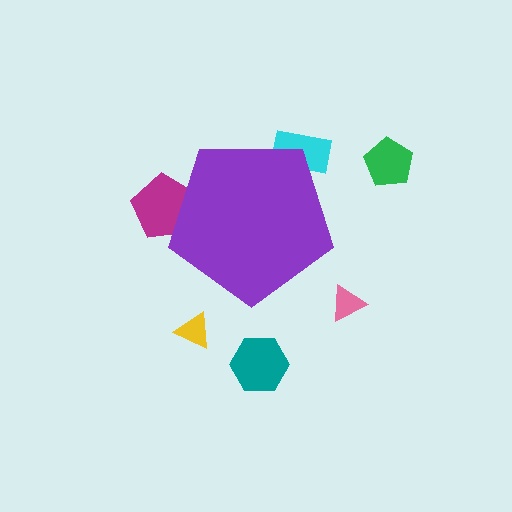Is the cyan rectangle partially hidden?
Yes, the cyan rectangle is partially hidden behind the purple pentagon.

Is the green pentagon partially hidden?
No, the green pentagon is fully visible.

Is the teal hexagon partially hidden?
No, the teal hexagon is fully visible.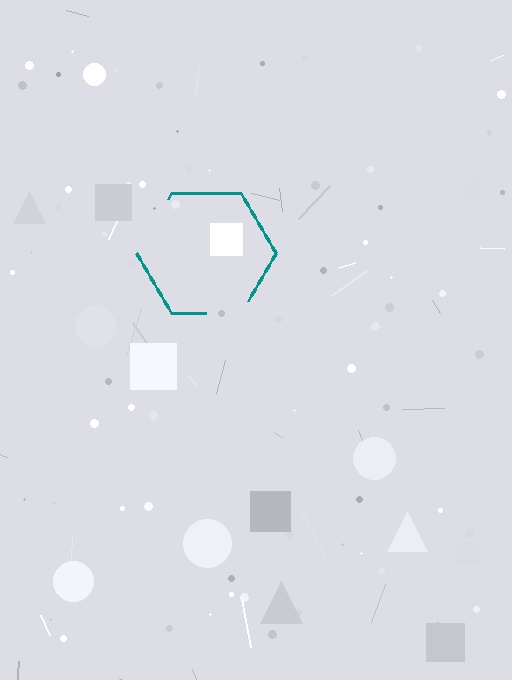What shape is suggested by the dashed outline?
The dashed outline suggests a hexagon.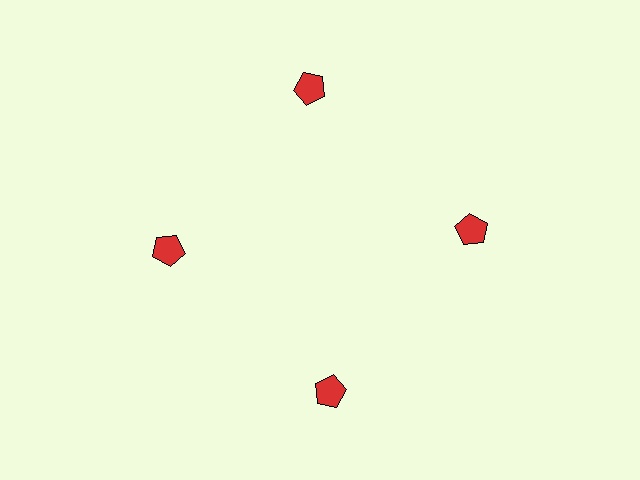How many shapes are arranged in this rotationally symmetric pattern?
There are 4 shapes, arranged in 4 groups of 1.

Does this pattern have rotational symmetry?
Yes, this pattern has 4-fold rotational symmetry. It looks the same after rotating 90 degrees around the center.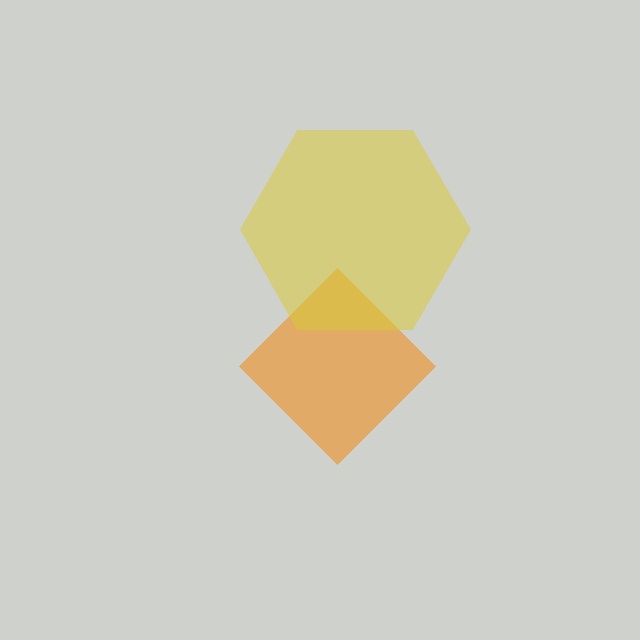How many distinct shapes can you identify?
There are 2 distinct shapes: an orange diamond, a yellow hexagon.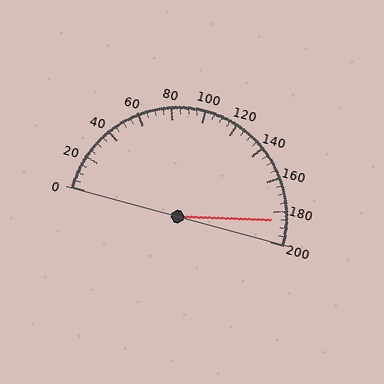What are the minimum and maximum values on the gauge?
The gauge ranges from 0 to 200.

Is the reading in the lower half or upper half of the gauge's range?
The reading is in the upper half of the range (0 to 200).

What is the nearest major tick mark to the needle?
The nearest major tick mark is 180.